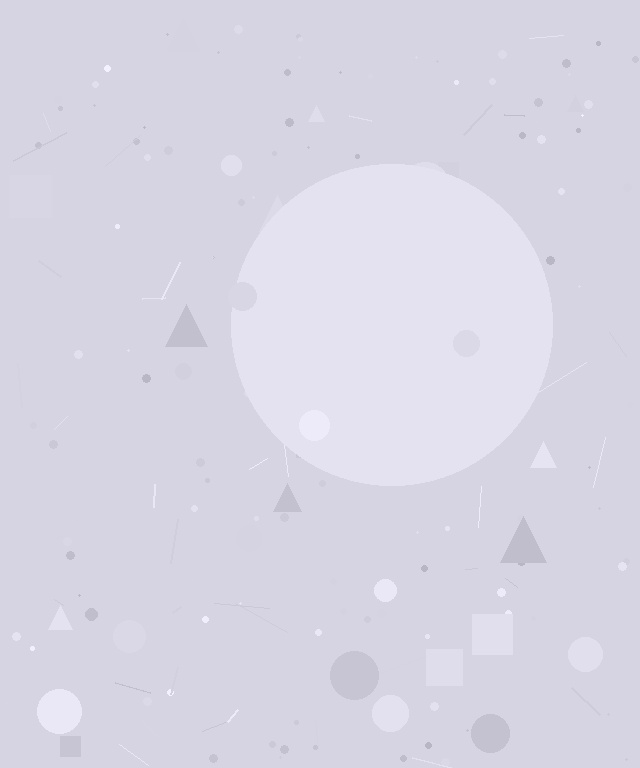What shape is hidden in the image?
A circle is hidden in the image.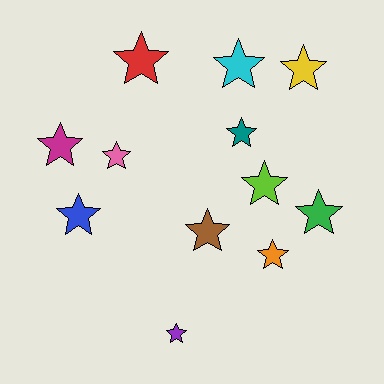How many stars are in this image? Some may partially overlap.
There are 12 stars.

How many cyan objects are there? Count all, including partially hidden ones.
There is 1 cyan object.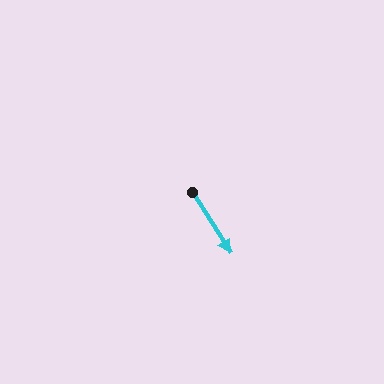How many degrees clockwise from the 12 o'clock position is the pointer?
Approximately 147 degrees.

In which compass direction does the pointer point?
Southeast.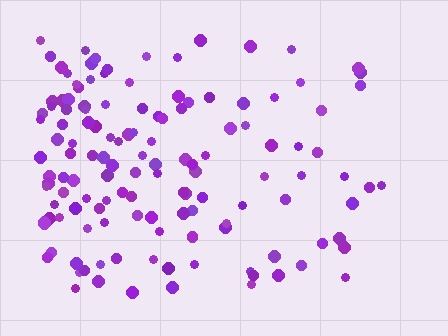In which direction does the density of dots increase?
From right to left, with the left side densest.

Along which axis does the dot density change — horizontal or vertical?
Horizontal.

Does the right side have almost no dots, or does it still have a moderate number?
Still a moderate number, just noticeably fewer than the left.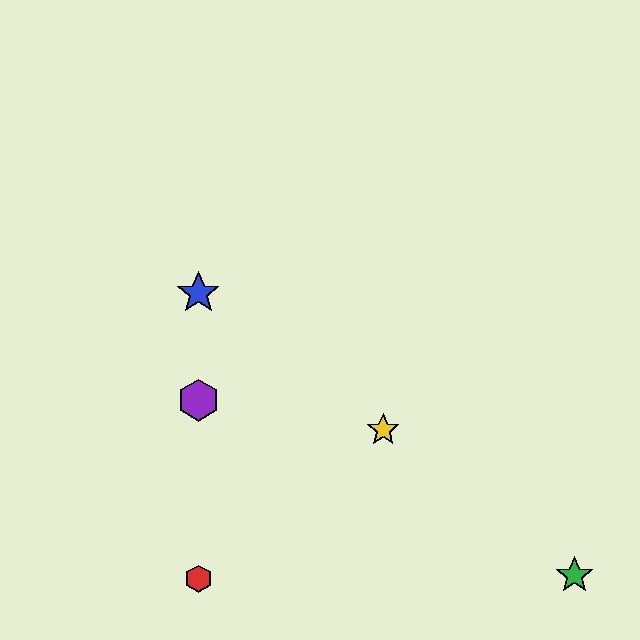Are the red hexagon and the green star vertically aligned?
No, the red hexagon is at x≈198 and the green star is at x≈575.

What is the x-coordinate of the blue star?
The blue star is at x≈198.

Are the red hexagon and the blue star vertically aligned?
Yes, both are at x≈198.